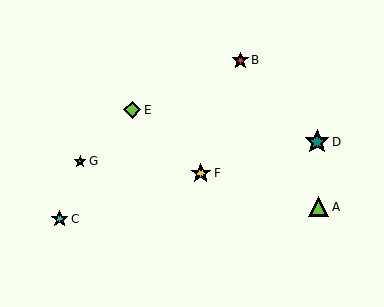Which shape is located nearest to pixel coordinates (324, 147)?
The teal star (labeled D) at (317, 142) is nearest to that location.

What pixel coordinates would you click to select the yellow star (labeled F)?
Click at (201, 173) to select the yellow star F.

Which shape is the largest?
The teal star (labeled D) is the largest.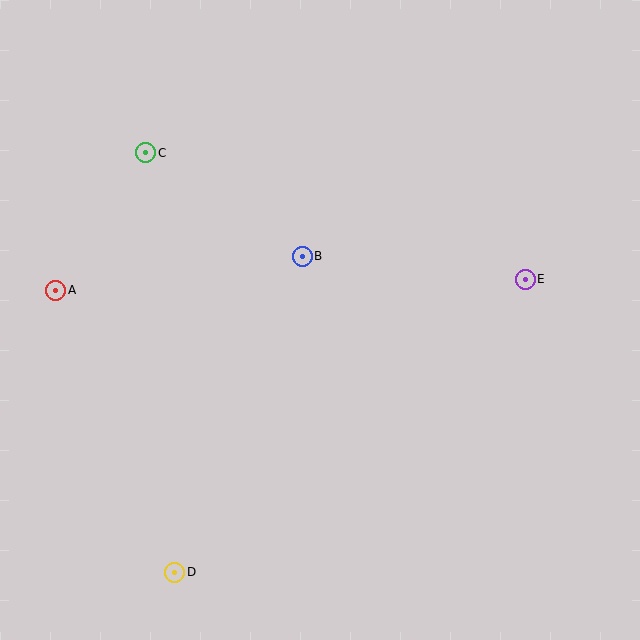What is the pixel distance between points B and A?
The distance between B and A is 249 pixels.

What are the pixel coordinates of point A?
Point A is at (56, 290).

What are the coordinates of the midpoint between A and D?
The midpoint between A and D is at (115, 431).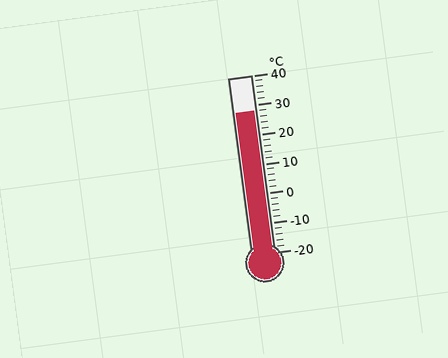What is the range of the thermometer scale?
The thermometer scale ranges from -20°C to 40°C.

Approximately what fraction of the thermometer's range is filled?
The thermometer is filled to approximately 80% of its range.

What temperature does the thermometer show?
The thermometer shows approximately 28°C.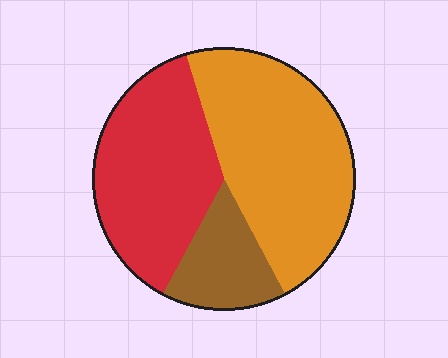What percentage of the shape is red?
Red takes up about three eighths (3/8) of the shape.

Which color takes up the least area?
Brown, at roughly 15%.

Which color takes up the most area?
Orange, at roughly 45%.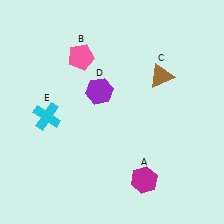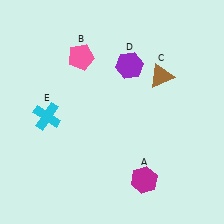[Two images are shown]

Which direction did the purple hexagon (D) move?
The purple hexagon (D) moved right.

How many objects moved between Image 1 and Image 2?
1 object moved between the two images.